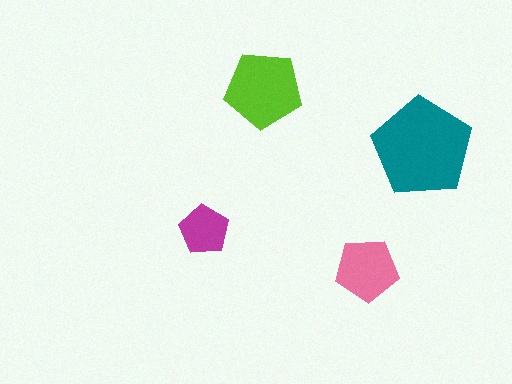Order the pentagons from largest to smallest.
the teal one, the lime one, the pink one, the magenta one.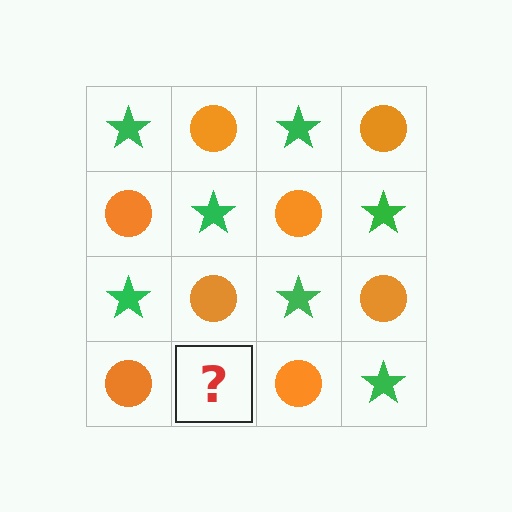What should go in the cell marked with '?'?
The missing cell should contain a green star.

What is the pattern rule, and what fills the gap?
The rule is that it alternates green star and orange circle in a checkerboard pattern. The gap should be filled with a green star.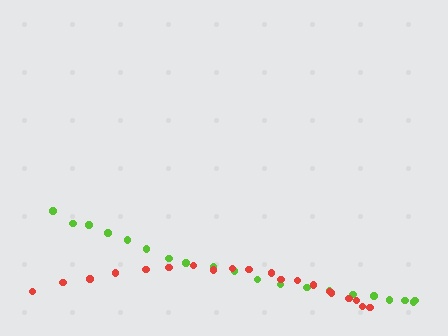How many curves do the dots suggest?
There are 2 distinct paths.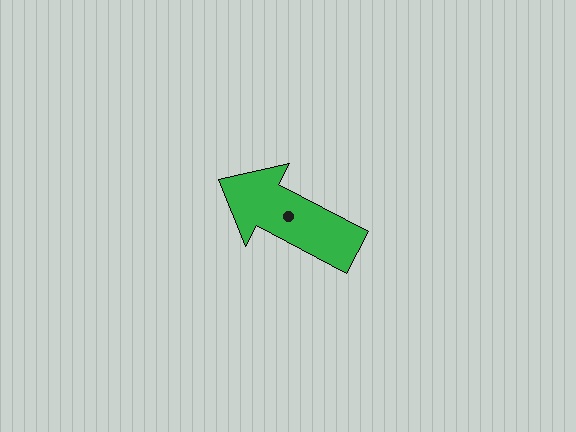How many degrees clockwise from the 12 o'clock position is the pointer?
Approximately 298 degrees.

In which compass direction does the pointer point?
Northwest.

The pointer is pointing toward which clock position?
Roughly 10 o'clock.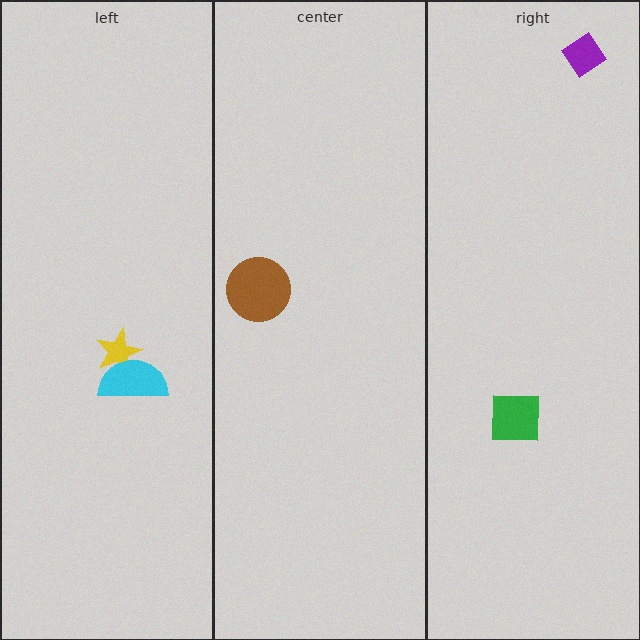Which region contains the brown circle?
The center region.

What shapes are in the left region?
The yellow star, the cyan semicircle.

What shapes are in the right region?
The green square, the purple diamond.